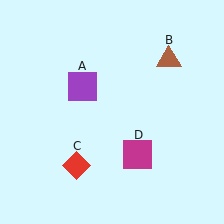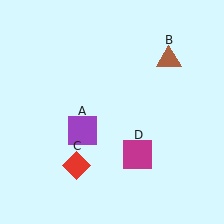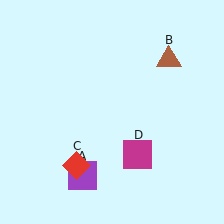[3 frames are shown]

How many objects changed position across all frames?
1 object changed position: purple square (object A).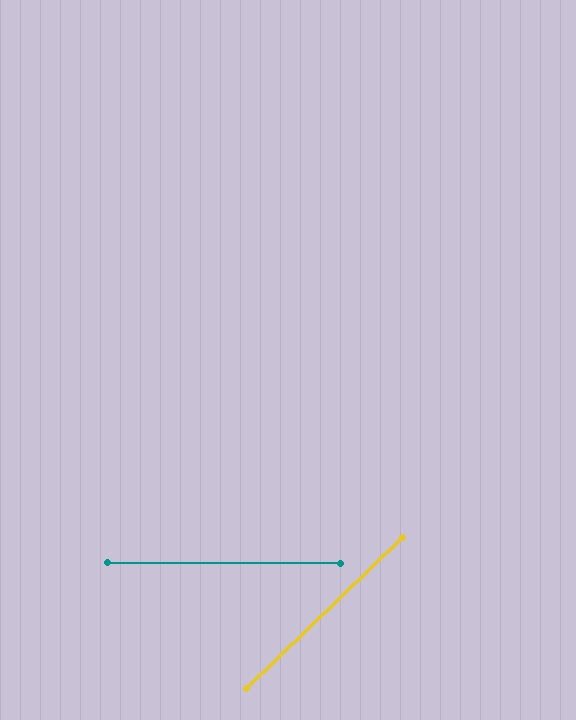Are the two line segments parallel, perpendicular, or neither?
Neither parallel nor perpendicular — they differ by about 44°.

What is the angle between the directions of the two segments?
Approximately 44 degrees.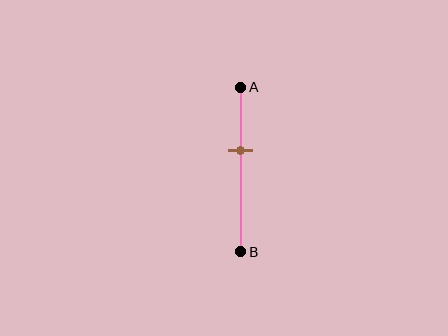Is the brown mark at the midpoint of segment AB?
No, the mark is at about 40% from A, not at the 50% midpoint.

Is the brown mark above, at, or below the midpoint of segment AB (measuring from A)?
The brown mark is above the midpoint of segment AB.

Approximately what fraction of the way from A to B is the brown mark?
The brown mark is approximately 40% of the way from A to B.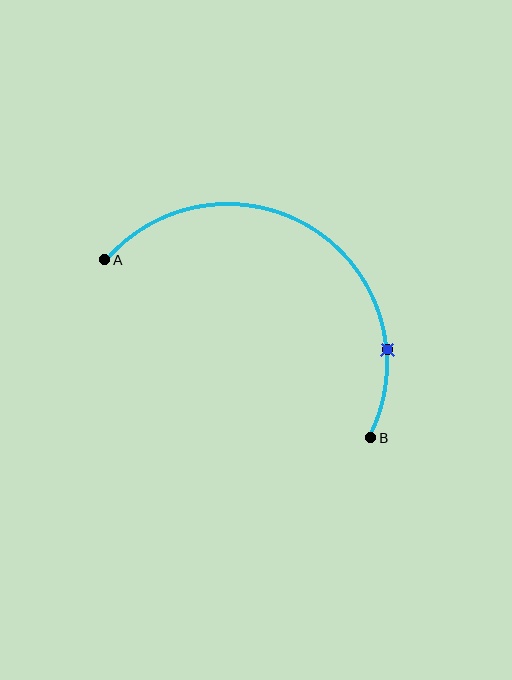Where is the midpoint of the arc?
The arc midpoint is the point on the curve farthest from the straight line joining A and B. It sits above and to the right of that line.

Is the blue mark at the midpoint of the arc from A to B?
No. The blue mark lies on the arc but is closer to endpoint B. The arc midpoint would be at the point on the curve equidistant along the arc from both A and B.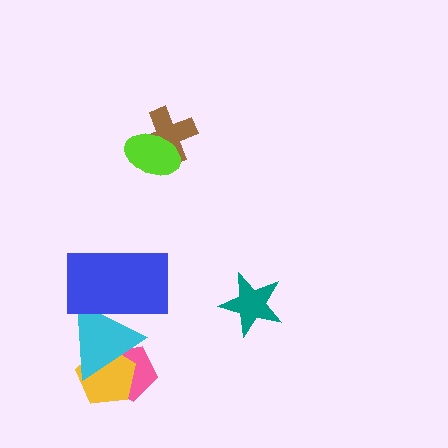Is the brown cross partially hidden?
Yes, it is partially covered by another shape.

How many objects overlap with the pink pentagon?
2 objects overlap with the pink pentagon.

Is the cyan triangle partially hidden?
Yes, it is partially covered by another shape.